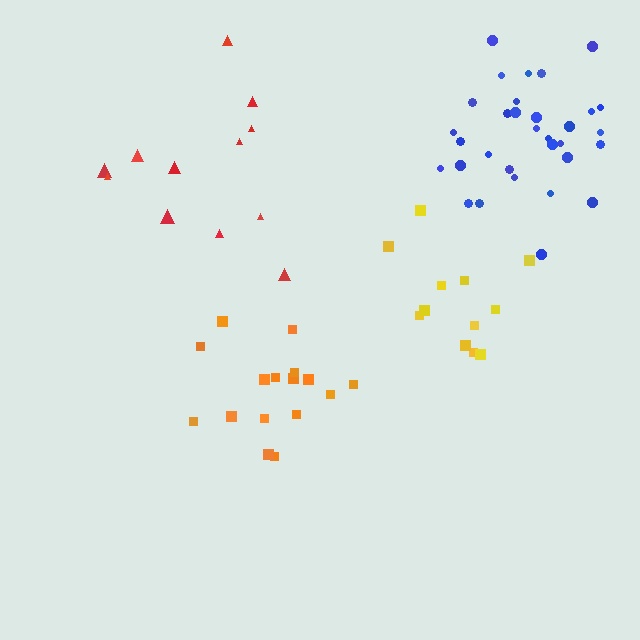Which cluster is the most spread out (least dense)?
Red.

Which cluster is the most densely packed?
Blue.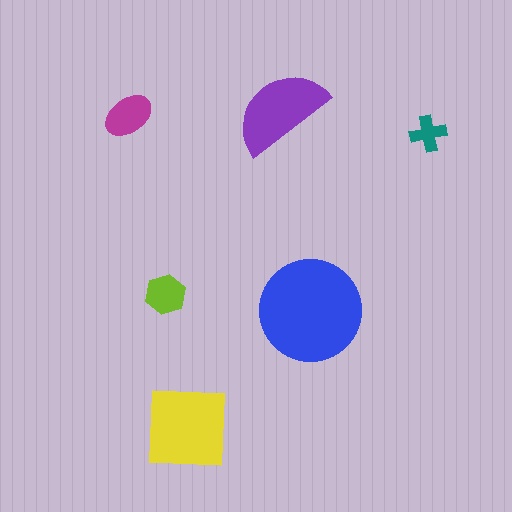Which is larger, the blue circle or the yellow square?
The blue circle.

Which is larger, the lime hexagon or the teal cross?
The lime hexagon.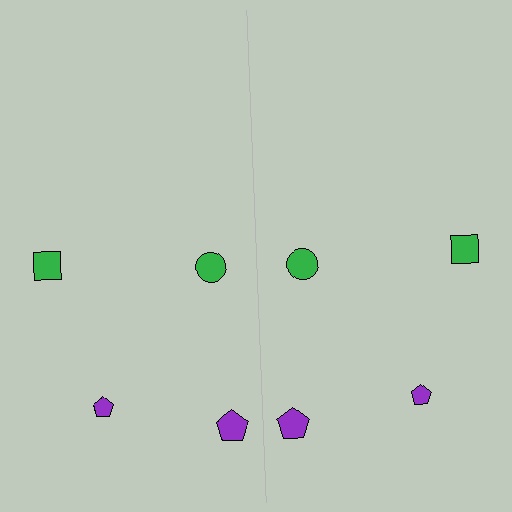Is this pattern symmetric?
Yes, this pattern has bilateral (reflection) symmetry.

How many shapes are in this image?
There are 8 shapes in this image.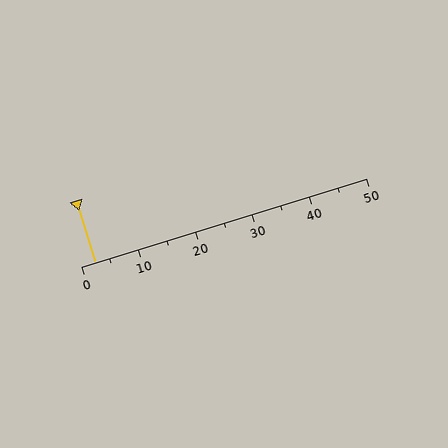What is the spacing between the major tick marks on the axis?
The major ticks are spaced 10 apart.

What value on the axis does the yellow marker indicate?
The marker indicates approximately 2.5.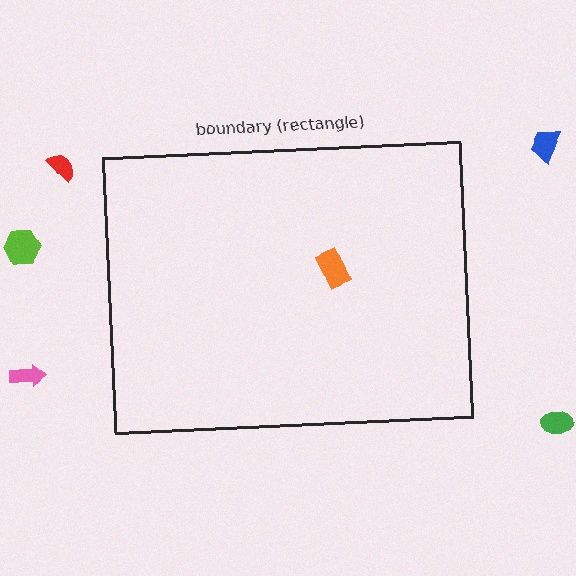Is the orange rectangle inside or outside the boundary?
Inside.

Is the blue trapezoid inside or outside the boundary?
Outside.